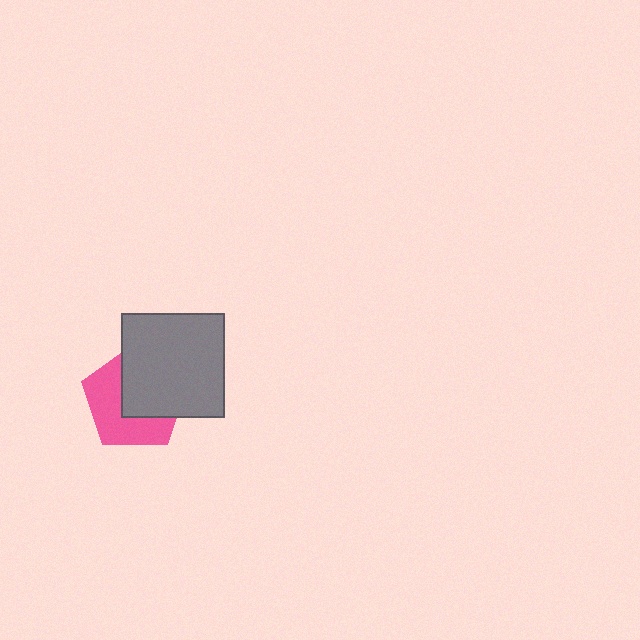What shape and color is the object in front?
The object in front is a gray square.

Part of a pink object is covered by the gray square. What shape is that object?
It is a pentagon.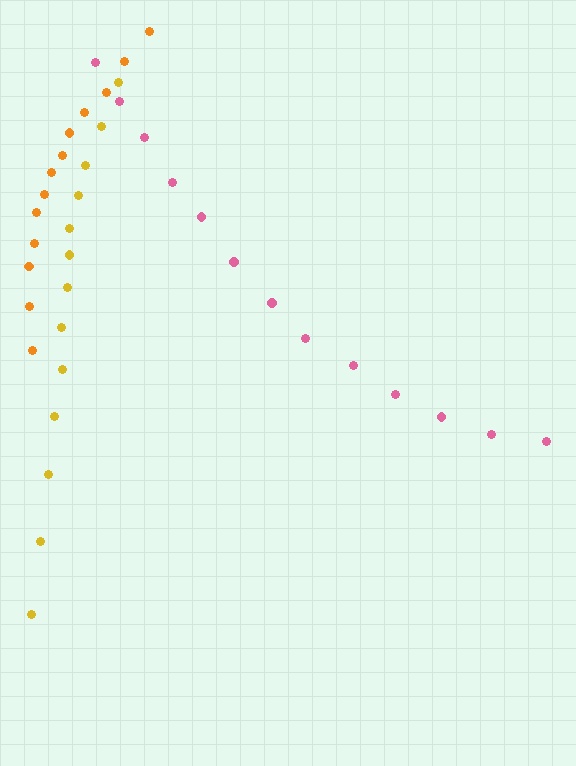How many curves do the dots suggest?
There are 3 distinct paths.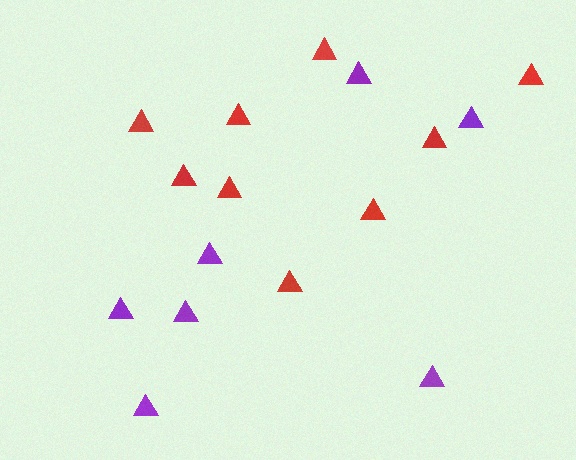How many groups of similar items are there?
There are 2 groups: one group of red triangles (9) and one group of purple triangles (7).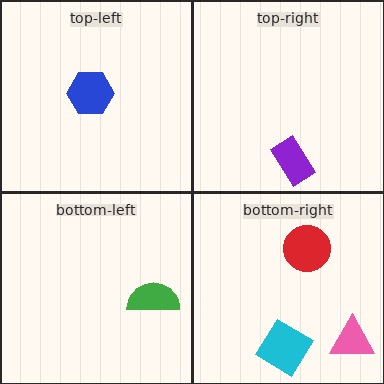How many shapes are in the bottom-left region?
1.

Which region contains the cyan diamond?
The bottom-right region.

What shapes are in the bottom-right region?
The red circle, the pink triangle, the cyan diamond.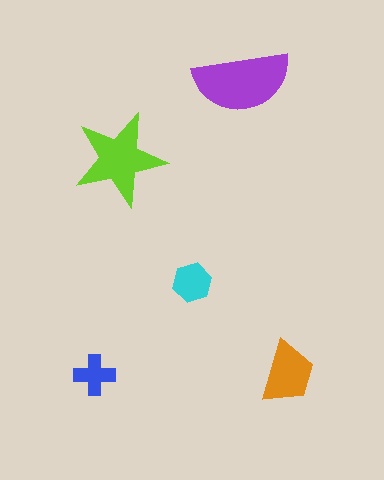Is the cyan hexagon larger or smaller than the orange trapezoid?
Smaller.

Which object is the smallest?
The blue cross.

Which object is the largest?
The purple semicircle.